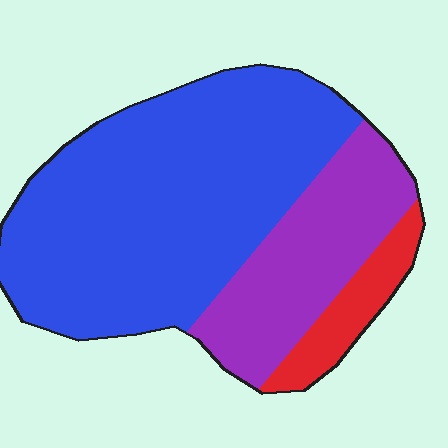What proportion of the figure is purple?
Purple takes up about one quarter (1/4) of the figure.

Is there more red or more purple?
Purple.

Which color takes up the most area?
Blue, at roughly 65%.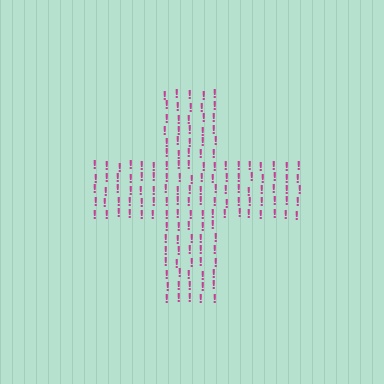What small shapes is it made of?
It is made of small exclamation marks.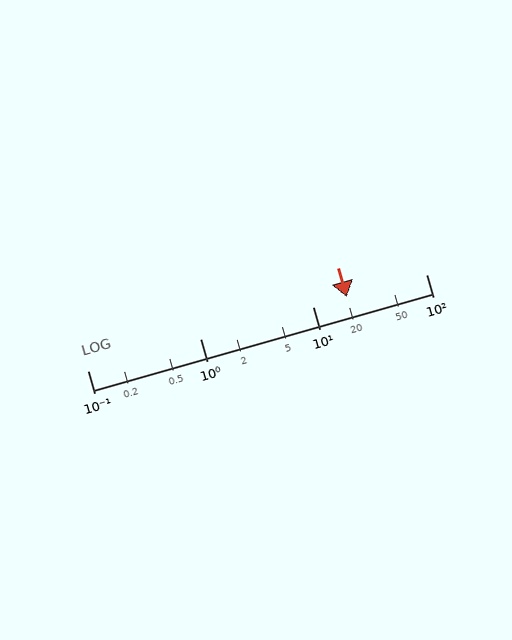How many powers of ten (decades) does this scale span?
The scale spans 3 decades, from 0.1 to 100.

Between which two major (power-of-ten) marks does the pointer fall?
The pointer is between 10 and 100.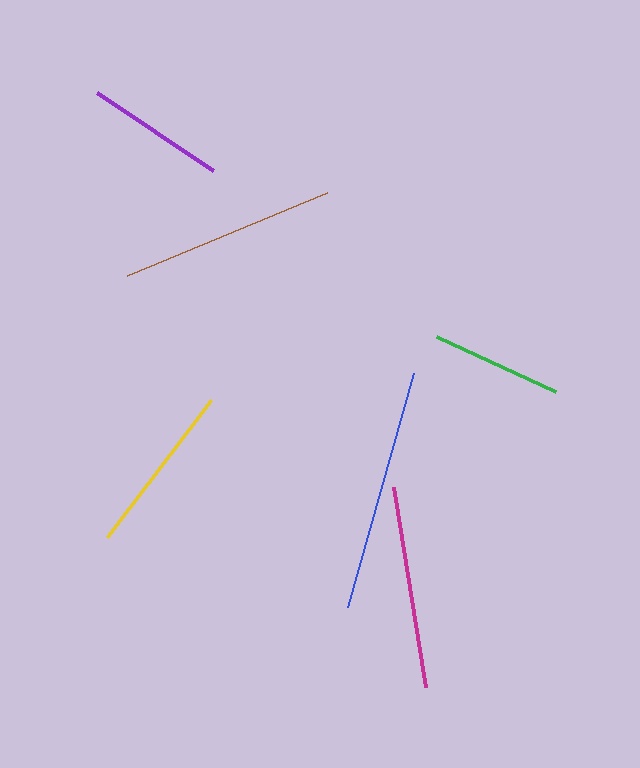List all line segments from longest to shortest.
From longest to shortest: blue, brown, magenta, yellow, purple, green.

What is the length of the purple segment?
The purple segment is approximately 141 pixels long.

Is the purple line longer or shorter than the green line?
The purple line is longer than the green line.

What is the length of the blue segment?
The blue segment is approximately 243 pixels long.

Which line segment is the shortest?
The green line is the shortest at approximately 131 pixels.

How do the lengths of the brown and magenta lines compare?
The brown and magenta lines are approximately the same length.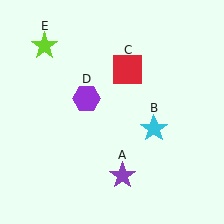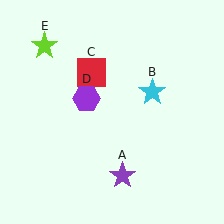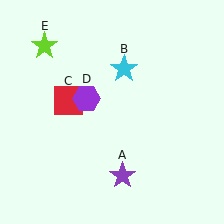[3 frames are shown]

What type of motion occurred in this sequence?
The cyan star (object B), red square (object C) rotated counterclockwise around the center of the scene.